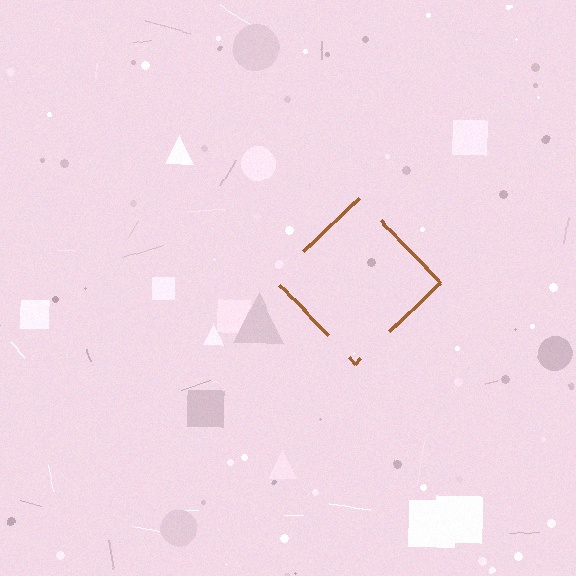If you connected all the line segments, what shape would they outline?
They would outline a diamond.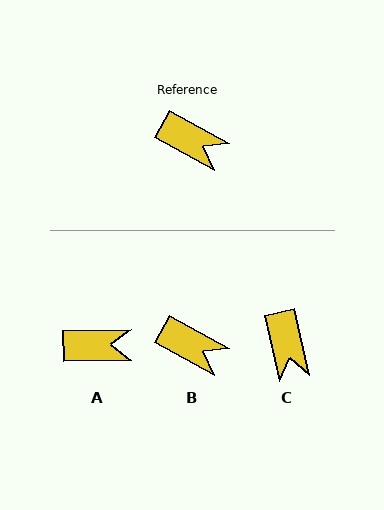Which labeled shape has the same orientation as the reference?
B.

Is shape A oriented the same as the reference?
No, it is off by about 30 degrees.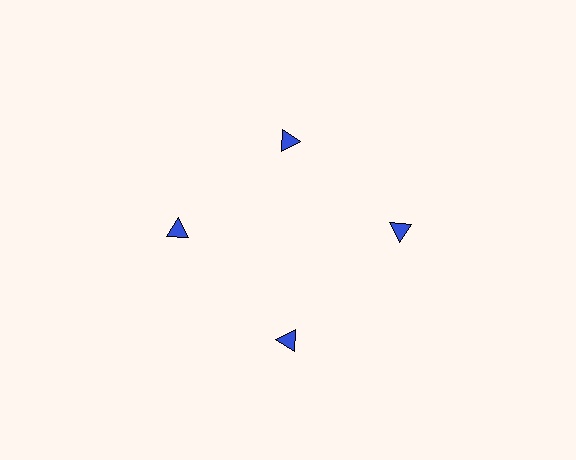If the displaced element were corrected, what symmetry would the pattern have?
It would have 4-fold rotational symmetry — the pattern would map onto itself every 90 degrees.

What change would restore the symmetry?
The symmetry would be restored by moving it outward, back onto the ring so that all 4 triangles sit at equal angles and equal distance from the center.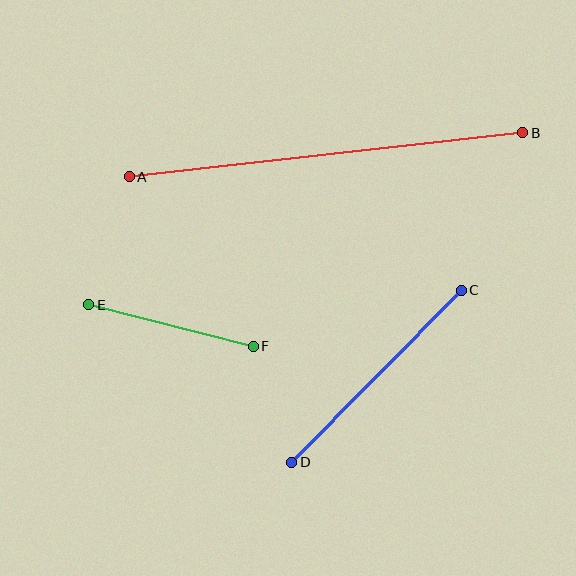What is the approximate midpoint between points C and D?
The midpoint is at approximately (376, 376) pixels.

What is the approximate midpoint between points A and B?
The midpoint is at approximately (326, 155) pixels.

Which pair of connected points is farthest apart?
Points A and B are farthest apart.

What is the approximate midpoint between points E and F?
The midpoint is at approximately (171, 325) pixels.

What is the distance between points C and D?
The distance is approximately 242 pixels.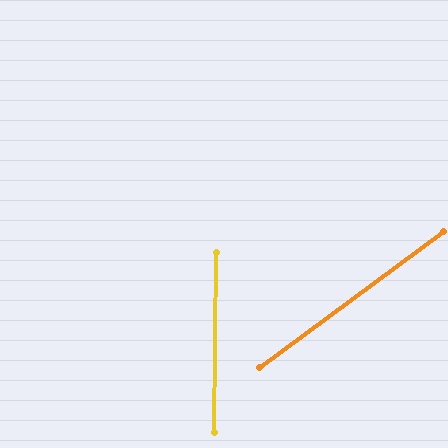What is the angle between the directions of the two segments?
Approximately 53 degrees.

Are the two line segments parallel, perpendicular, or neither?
Neither parallel nor perpendicular — they differ by about 53°.